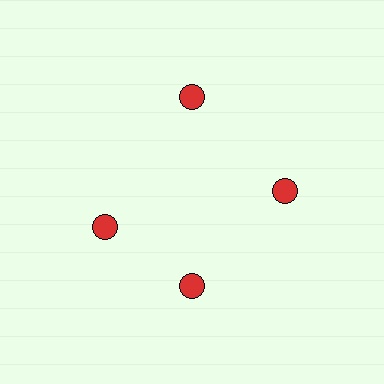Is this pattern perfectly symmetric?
No. The 4 red circles are arranged in a ring, but one element near the 9 o'clock position is rotated out of alignment along the ring, breaking the 4-fold rotational symmetry.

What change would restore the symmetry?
The symmetry would be restored by rotating it back into even spacing with its neighbors so that all 4 circles sit at equal angles and equal distance from the center.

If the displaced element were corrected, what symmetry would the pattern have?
It would have 4-fold rotational symmetry — the pattern would map onto itself every 90 degrees.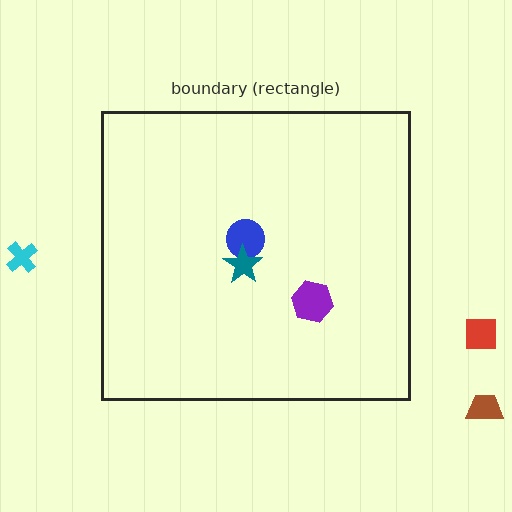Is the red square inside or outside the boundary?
Outside.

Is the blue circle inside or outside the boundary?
Inside.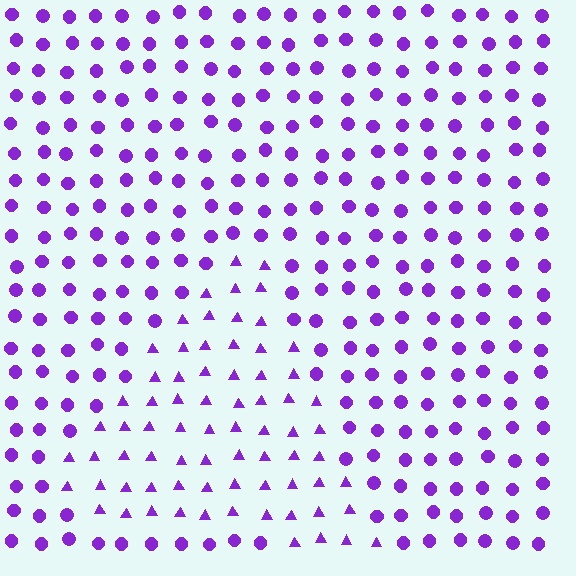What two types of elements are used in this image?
The image uses triangles inside the triangle region and circles outside it.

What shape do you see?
I see a triangle.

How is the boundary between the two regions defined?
The boundary is defined by a change in element shape: triangles inside vs. circles outside. All elements share the same color and spacing.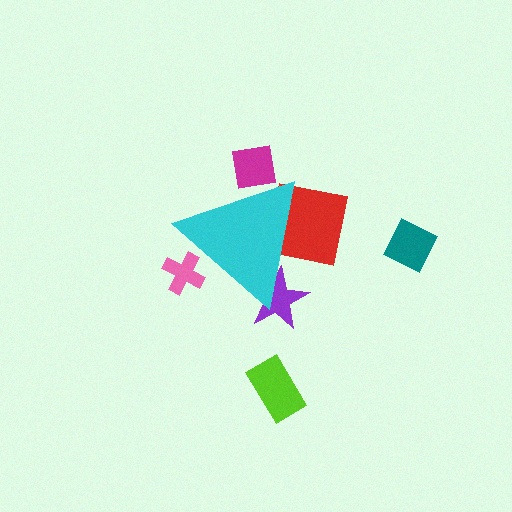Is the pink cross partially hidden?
Yes, the pink cross is partially hidden behind the cyan triangle.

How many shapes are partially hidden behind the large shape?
4 shapes are partially hidden.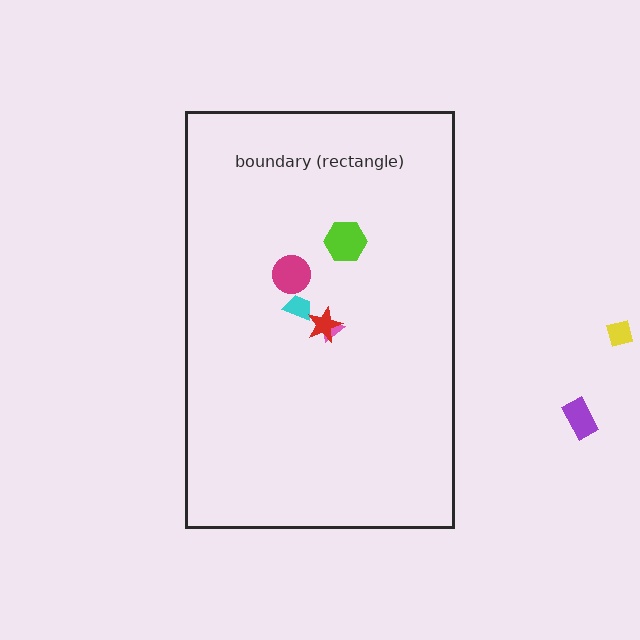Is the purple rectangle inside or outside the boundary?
Outside.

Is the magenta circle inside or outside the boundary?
Inside.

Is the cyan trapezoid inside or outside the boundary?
Inside.